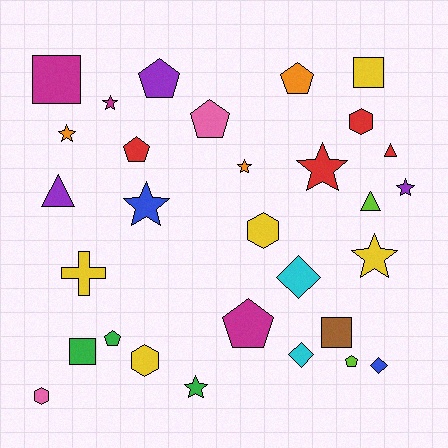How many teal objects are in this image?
There are no teal objects.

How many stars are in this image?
There are 8 stars.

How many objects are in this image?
There are 30 objects.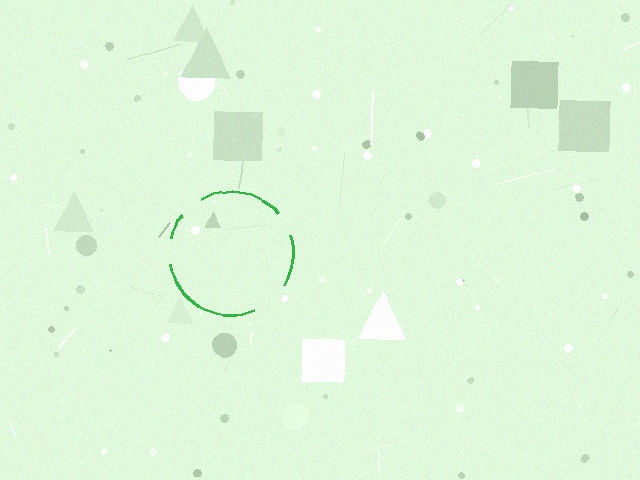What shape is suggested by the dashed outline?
The dashed outline suggests a circle.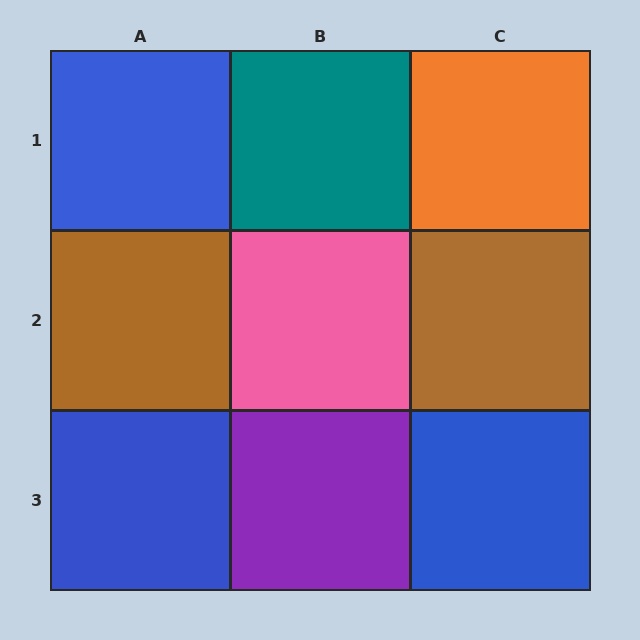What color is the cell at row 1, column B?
Teal.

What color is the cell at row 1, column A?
Blue.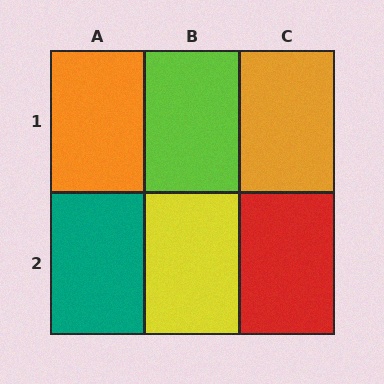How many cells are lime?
1 cell is lime.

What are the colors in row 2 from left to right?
Teal, yellow, red.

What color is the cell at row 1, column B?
Lime.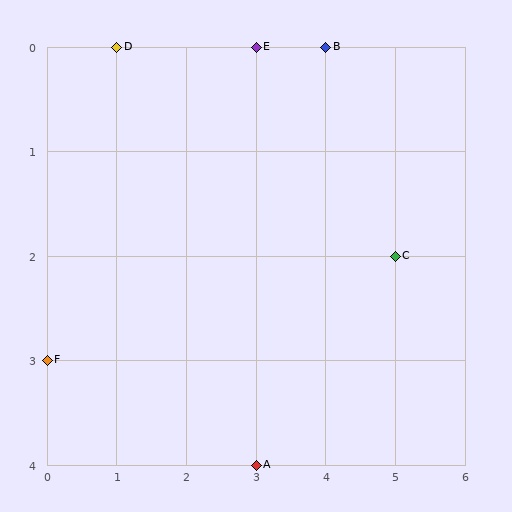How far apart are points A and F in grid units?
Points A and F are 3 columns and 1 row apart (about 3.2 grid units diagonally).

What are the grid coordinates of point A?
Point A is at grid coordinates (3, 4).